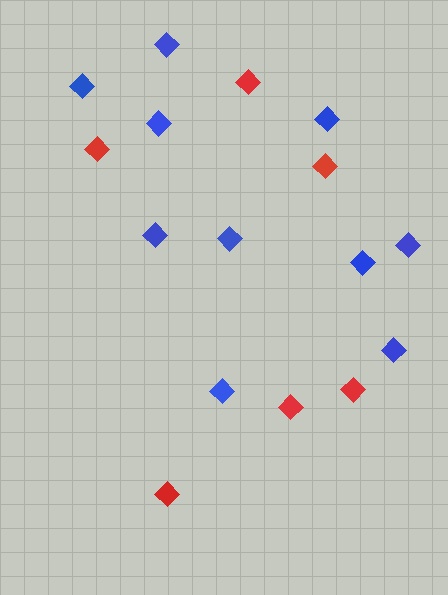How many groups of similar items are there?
There are 2 groups: one group of red diamonds (6) and one group of blue diamonds (10).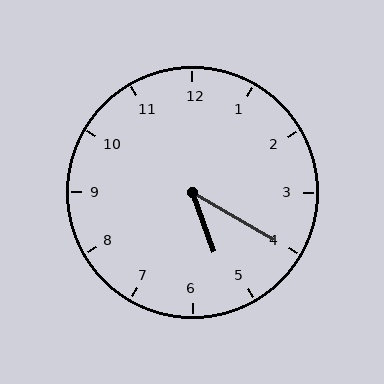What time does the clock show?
5:20.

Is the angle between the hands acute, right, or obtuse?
It is acute.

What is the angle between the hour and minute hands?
Approximately 40 degrees.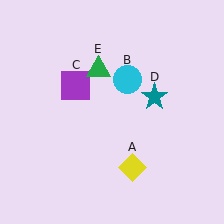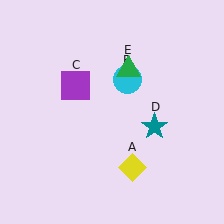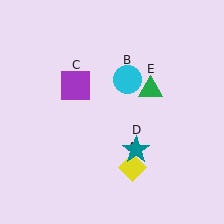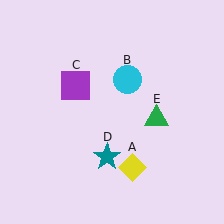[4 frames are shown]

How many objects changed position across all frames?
2 objects changed position: teal star (object D), green triangle (object E).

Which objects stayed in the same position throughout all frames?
Yellow diamond (object A) and cyan circle (object B) and purple square (object C) remained stationary.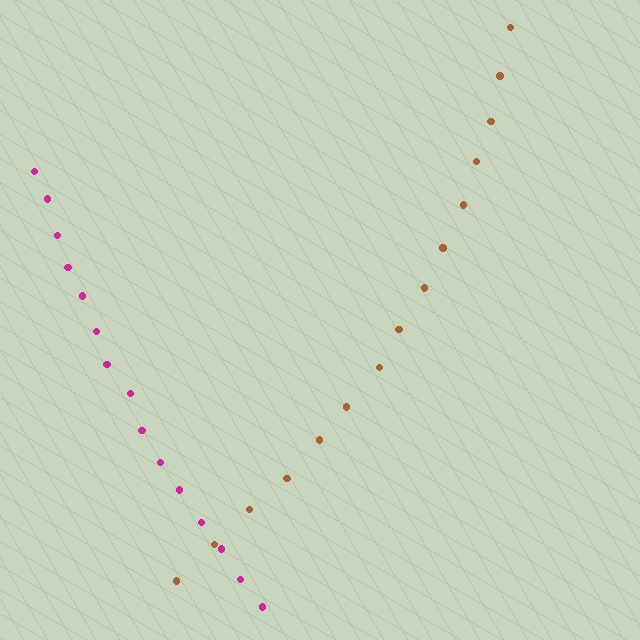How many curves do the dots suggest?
There are 2 distinct paths.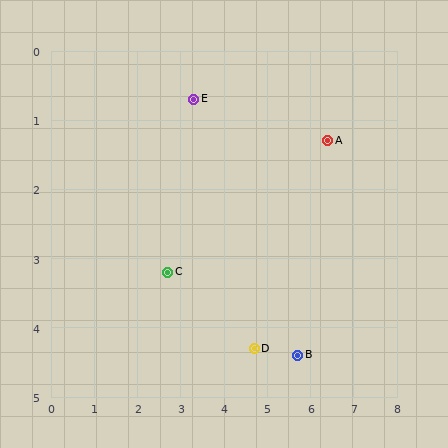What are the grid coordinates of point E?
Point E is at approximately (3.3, 0.7).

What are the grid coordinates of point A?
Point A is at approximately (6.4, 1.3).